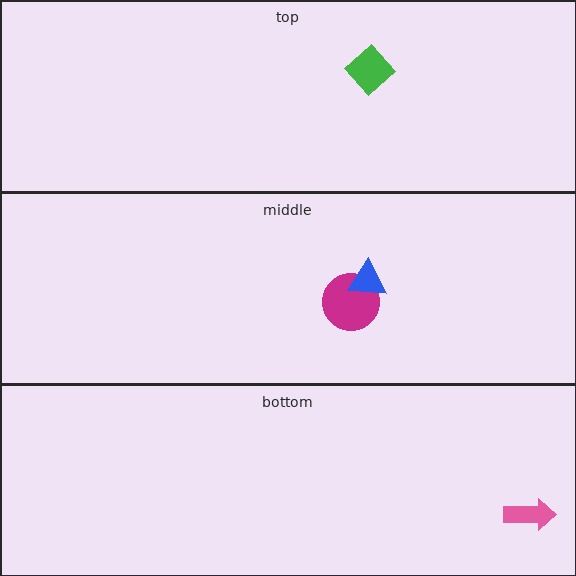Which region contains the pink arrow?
The bottom region.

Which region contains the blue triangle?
The middle region.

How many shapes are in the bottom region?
1.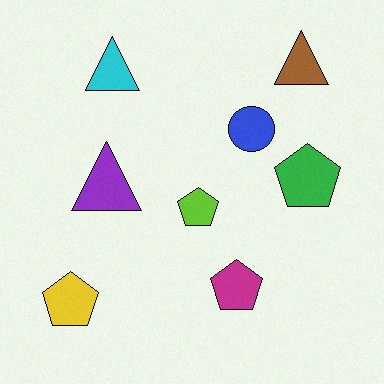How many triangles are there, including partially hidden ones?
There are 3 triangles.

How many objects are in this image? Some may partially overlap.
There are 8 objects.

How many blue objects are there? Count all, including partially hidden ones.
There is 1 blue object.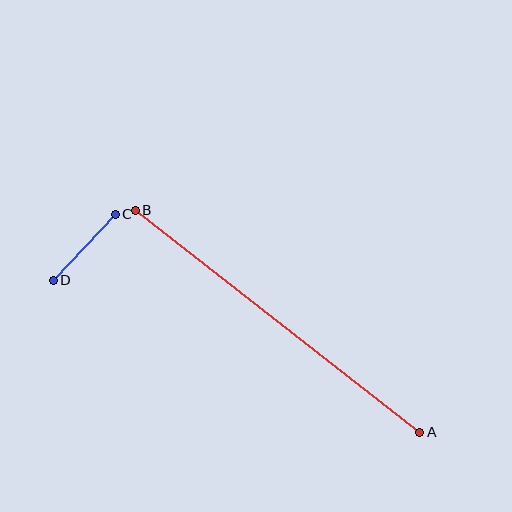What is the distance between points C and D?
The distance is approximately 91 pixels.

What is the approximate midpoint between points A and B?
The midpoint is at approximately (277, 321) pixels.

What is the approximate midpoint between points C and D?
The midpoint is at approximately (84, 247) pixels.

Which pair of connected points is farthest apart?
Points A and B are farthest apart.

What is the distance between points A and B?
The distance is approximately 361 pixels.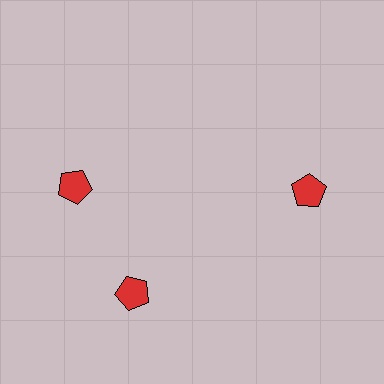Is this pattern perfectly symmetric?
No. The 3 red pentagons are arranged in a ring, but one element near the 11 o'clock position is rotated out of alignment along the ring, breaking the 3-fold rotational symmetry.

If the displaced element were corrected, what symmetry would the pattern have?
It would have 3-fold rotational symmetry — the pattern would map onto itself every 120 degrees.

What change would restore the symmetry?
The symmetry would be restored by rotating it back into even spacing with its neighbors so that all 3 pentagons sit at equal angles and equal distance from the center.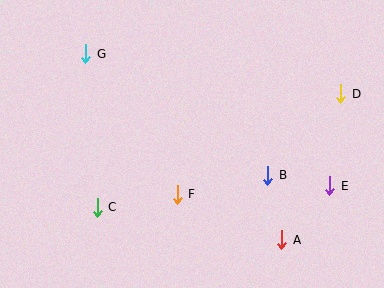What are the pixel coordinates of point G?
Point G is at (86, 54).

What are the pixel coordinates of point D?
Point D is at (341, 94).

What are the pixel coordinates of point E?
Point E is at (330, 186).